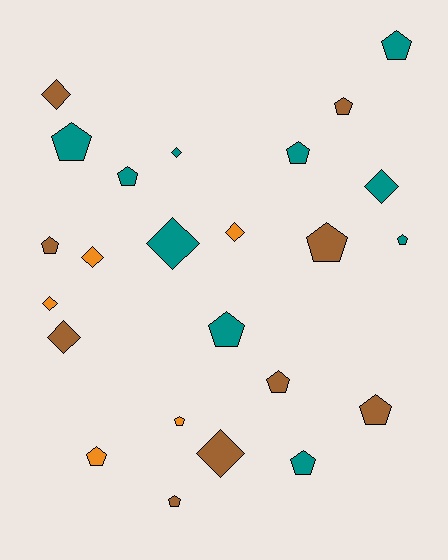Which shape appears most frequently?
Pentagon, with 15 objects.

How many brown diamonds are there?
There are 3 brown diamonds.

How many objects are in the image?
There are 24 objects.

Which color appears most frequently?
Teal, with 10 objects.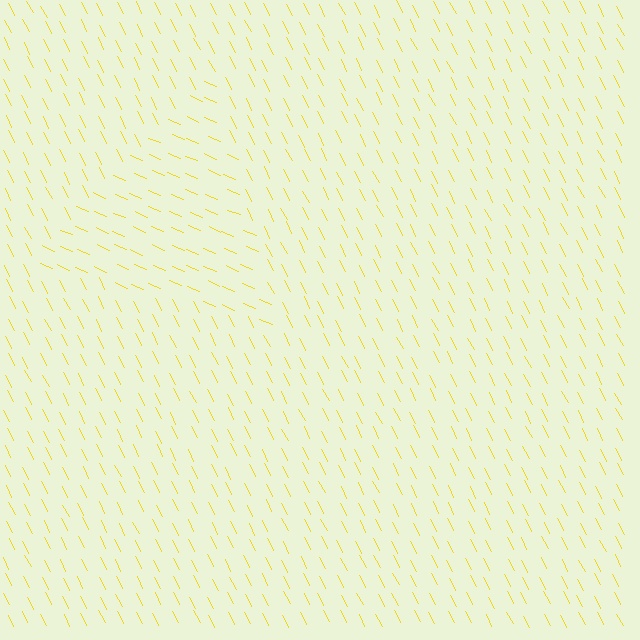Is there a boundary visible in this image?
Yes, there is a texture boundary formed by a change in line orientation.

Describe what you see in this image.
The image is filled with small yellow line segments. A triangle region in the image has lines oriented differently from the surrounding lines, creating a visible texture boundary.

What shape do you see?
I see a triangle.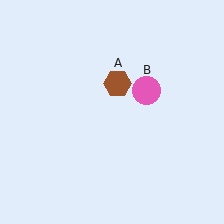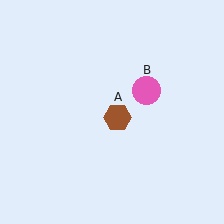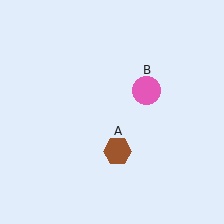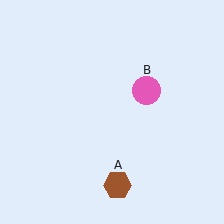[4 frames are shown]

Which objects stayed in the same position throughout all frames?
Pink circle (object B) remained stationary.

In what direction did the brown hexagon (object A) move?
The brown hexagon (object A) moved down.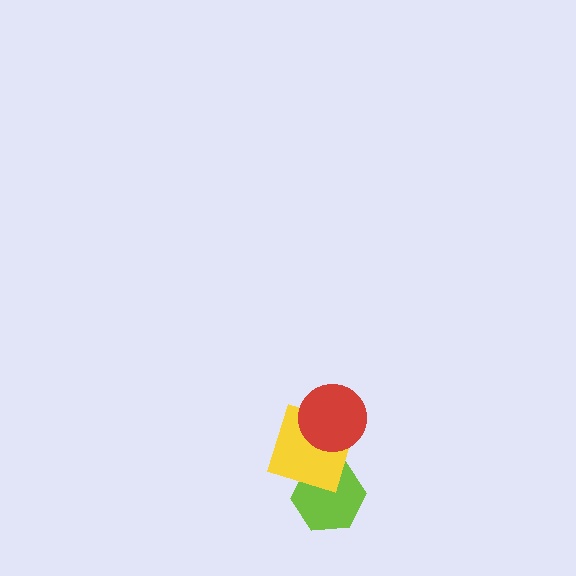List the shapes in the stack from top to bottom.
From top to bottom: the red circle, the yellow square, the lime hexagon.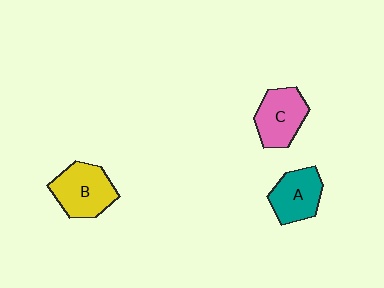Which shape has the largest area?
Shape B (yellow).